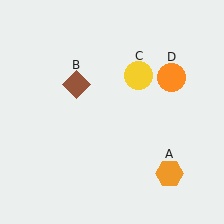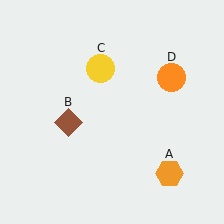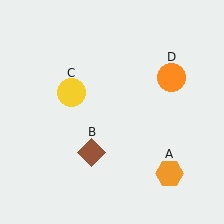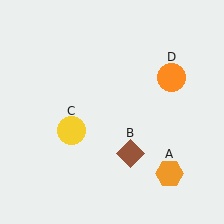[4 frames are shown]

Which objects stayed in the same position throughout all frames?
Orange hexagon (object A) and orange circle (object D) remained stationary.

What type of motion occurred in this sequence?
The brown diamond (object B), yellow circle (object C) rotated counterclockwise around the center of the scene.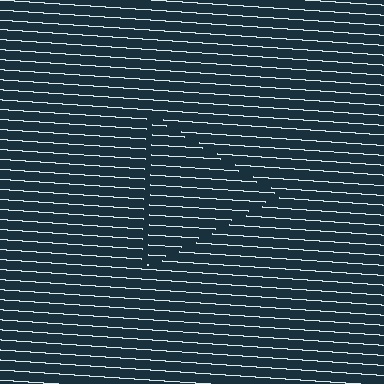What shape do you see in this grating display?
An illusory triangle. The interior of the shape contains the same grating, shifted by half a period — the contour is defined by the phase discontinuity where line-ends from the inner and outer gratings abut.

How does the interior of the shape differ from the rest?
The interior of the shape contains the same grating, shifted by half a period — the contour is defined by the phase discontinuity where line-ends from the inner and outer gratings abut.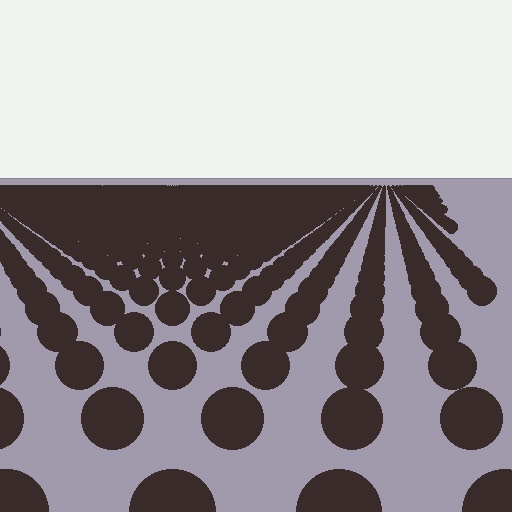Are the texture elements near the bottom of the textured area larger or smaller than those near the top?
Larger. Near the bottom, elements are closer to the viewer and appear at a bigger on-screen size.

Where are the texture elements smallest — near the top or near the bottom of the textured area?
Near the top.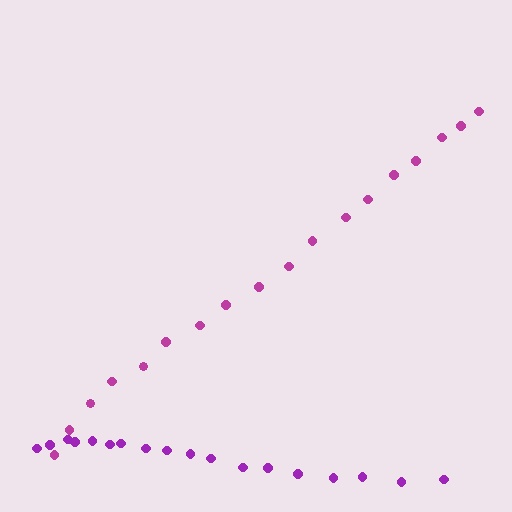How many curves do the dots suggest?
There are 2 distinct paths.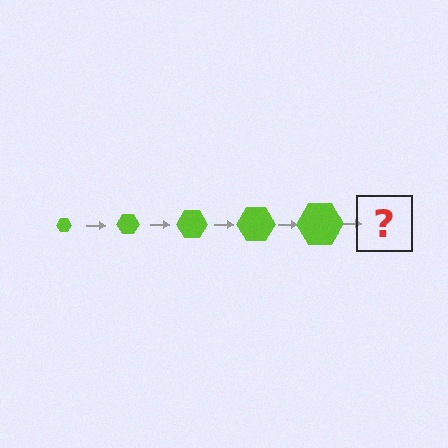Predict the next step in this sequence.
The next step is a lime hexagon, larger than the previous one.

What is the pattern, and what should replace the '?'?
The pattern is that the hexagon gets progressively larger each step. The '?' should be a lime hexagon, larger than the previous one.